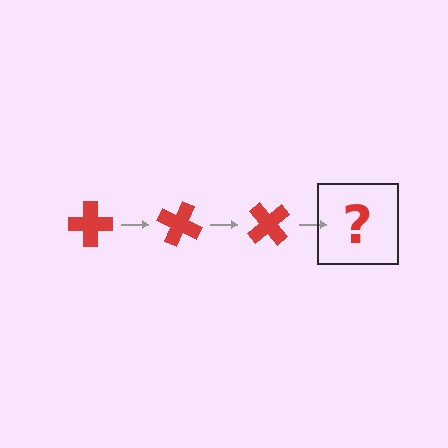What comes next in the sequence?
The next element should be a red cross rotated 75 degrees.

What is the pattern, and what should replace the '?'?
The pattern is that the cross rotates 25 degrees each step. The '?' should be a red cross rotated 75 degrees.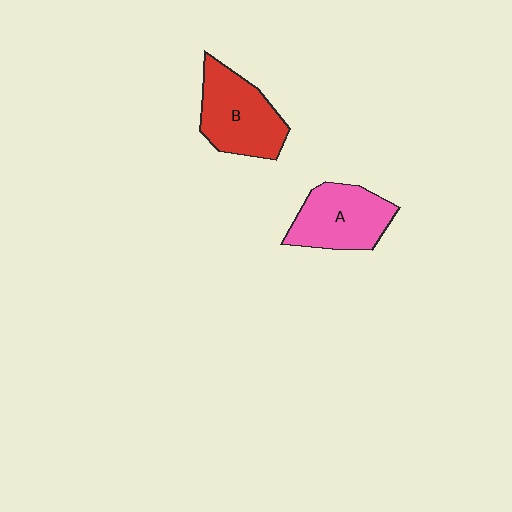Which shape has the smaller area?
Shape A (pink).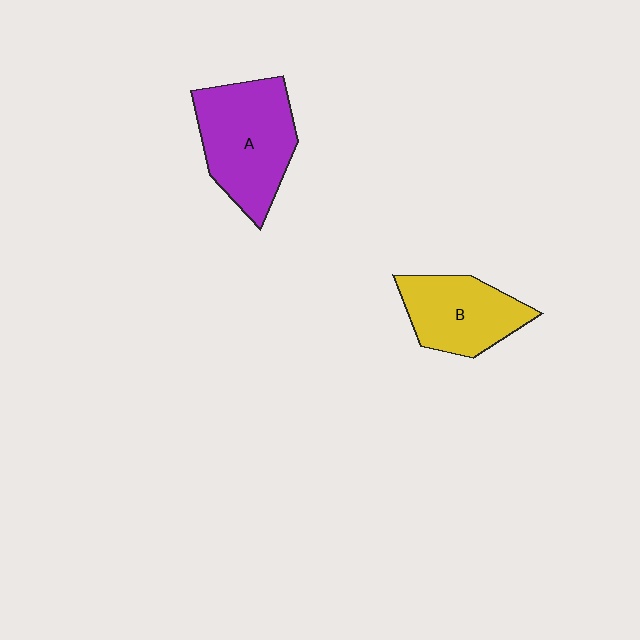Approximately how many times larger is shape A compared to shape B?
Approximately 1.3 times.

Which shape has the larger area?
Shape A (purple).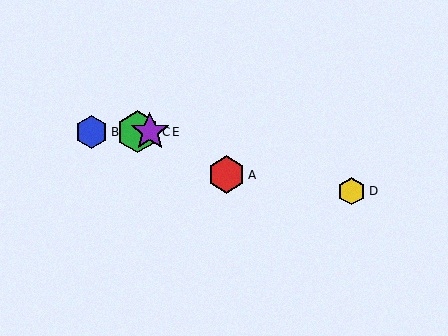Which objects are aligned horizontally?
Objects B, C, E are aligned horizontally.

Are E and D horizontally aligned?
No, E is at y≈132 and D is at y≈191.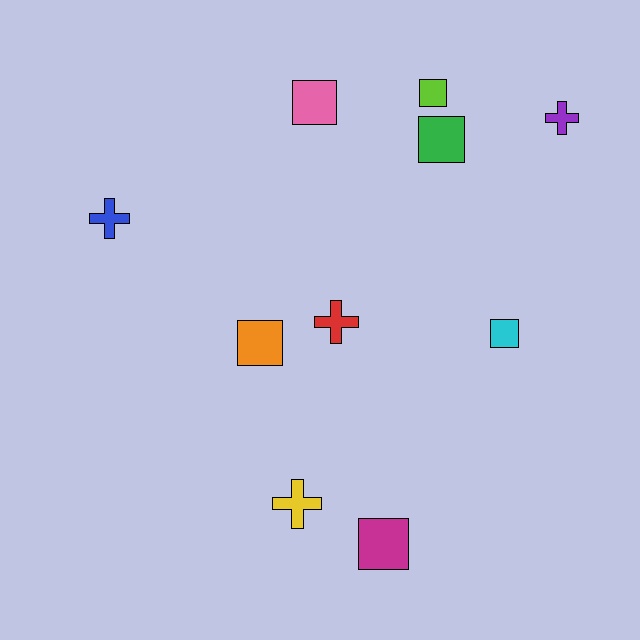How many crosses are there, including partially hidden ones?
There are 4 crosses.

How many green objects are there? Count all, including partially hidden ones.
There is 1 green object.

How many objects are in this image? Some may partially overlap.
There are 10 objects.